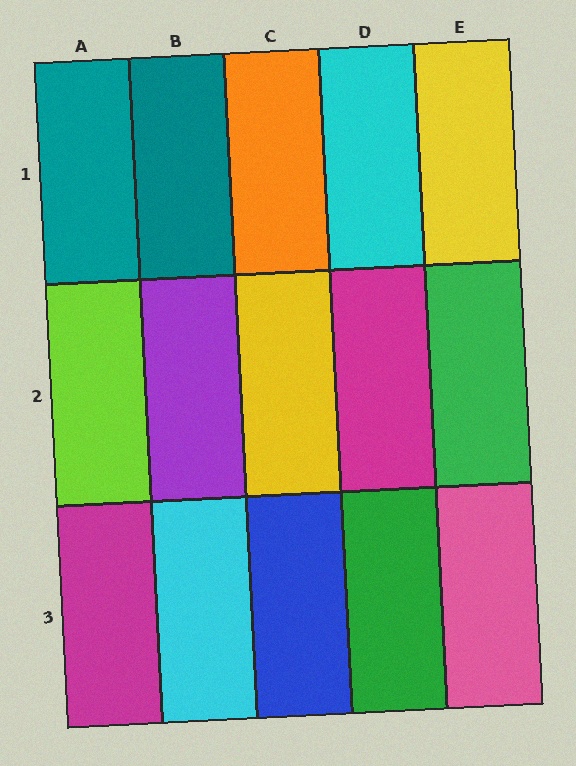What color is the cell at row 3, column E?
Pink.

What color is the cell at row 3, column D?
Green.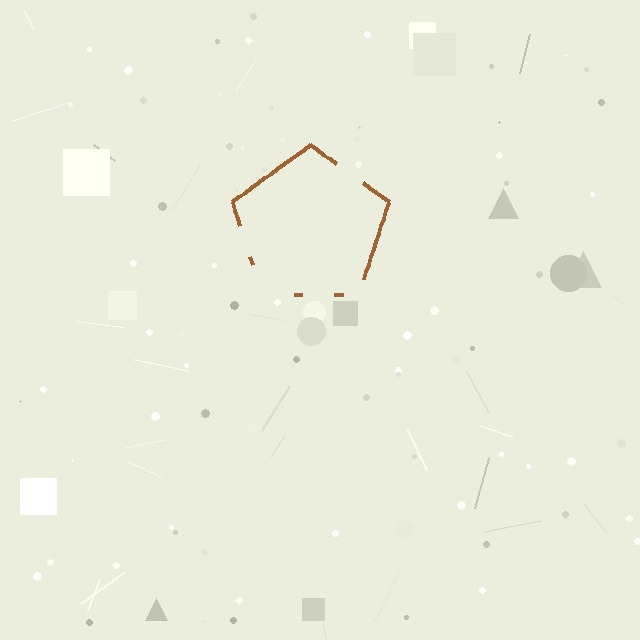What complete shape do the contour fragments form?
The contour fragments form a pentagon.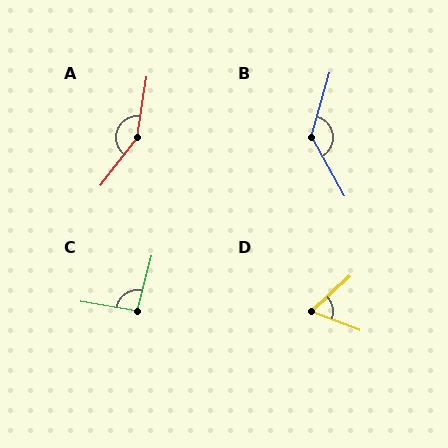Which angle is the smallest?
D, at approximately 64 degrees.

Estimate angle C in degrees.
Approximately 95 degrees.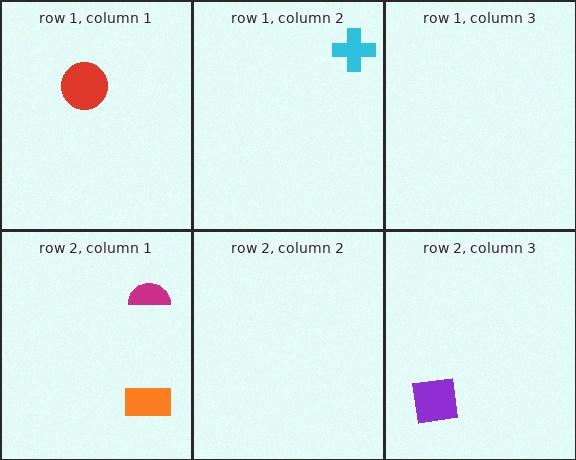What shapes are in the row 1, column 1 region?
The red circle.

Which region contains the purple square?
The row 2, column 3 region.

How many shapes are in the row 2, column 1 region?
2.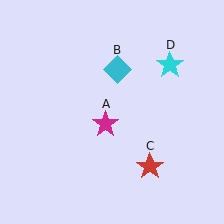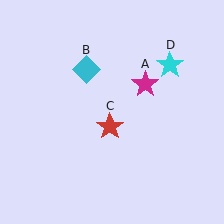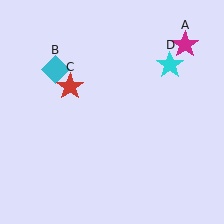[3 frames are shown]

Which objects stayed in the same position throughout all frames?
Cyan star (object D) remained stationary.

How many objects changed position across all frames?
3 objects changed position: magenta star (object A), cyan diamond (object B), red star (object C).